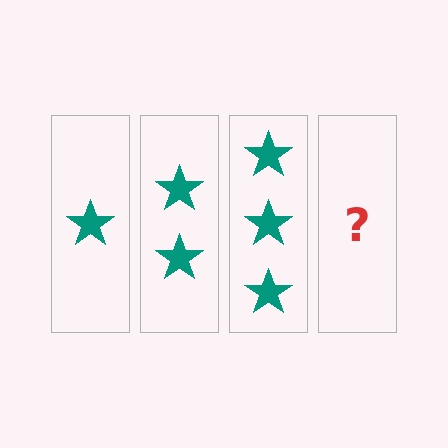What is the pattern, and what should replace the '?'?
The pattern is that each step adds one more star. The '?' should be 4 stars.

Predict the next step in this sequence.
The next step is 4 stars.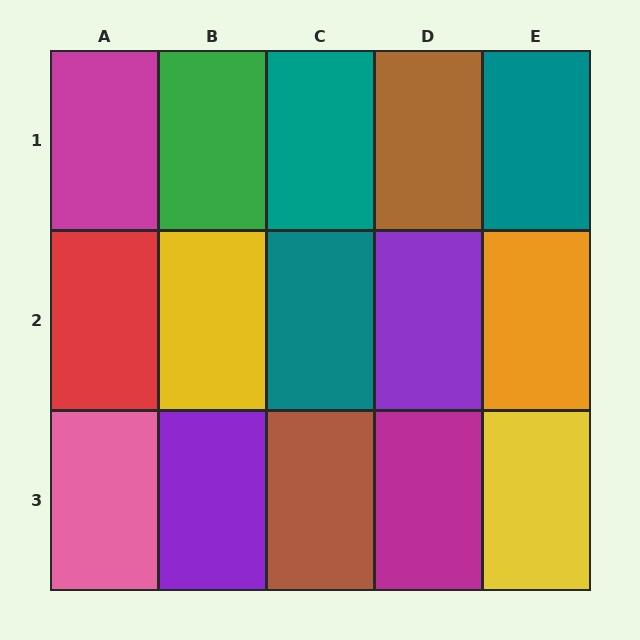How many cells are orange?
1 cell is orange.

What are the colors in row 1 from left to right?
Magenta, green, teal, brown, teal.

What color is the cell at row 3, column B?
Purple.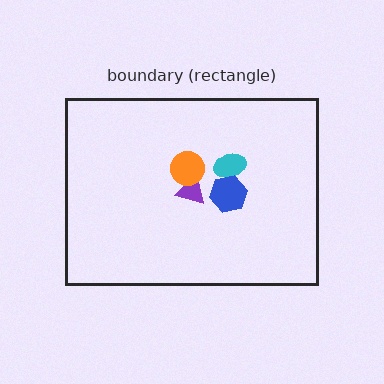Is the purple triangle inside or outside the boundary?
Inside.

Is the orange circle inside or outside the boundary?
Inside.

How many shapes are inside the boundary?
4 inside, 0 outside.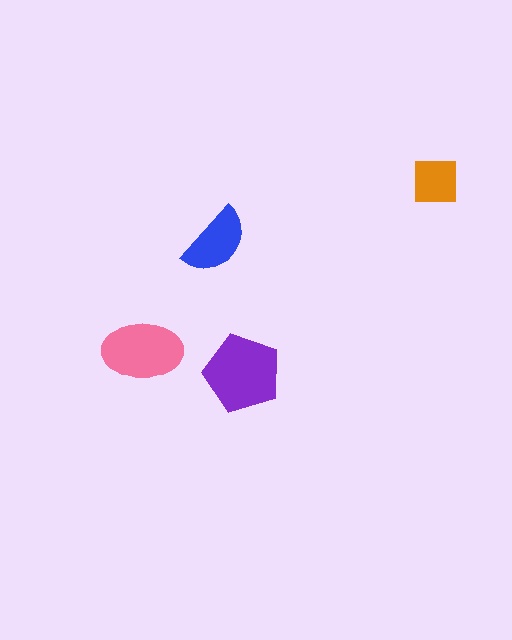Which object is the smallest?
The orange square.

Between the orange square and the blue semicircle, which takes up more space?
The blue semicircle.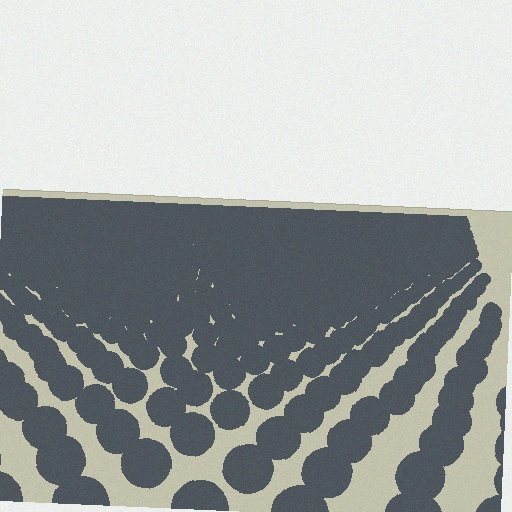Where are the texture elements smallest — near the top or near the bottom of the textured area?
Near the top.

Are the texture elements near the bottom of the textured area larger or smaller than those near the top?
Larger. Near the bottom, elements are closer to the viewer and appear at a bigger on-screen size.